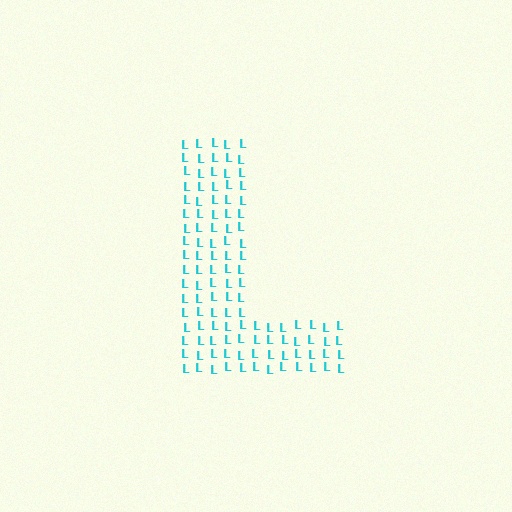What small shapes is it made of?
It is made of small letter L's.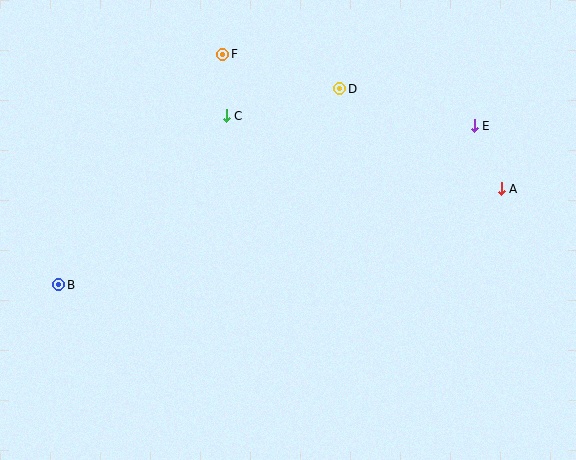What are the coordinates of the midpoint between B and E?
The midpoint between B and E is at (266, 205).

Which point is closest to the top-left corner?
Point F is closest to the top-left corner.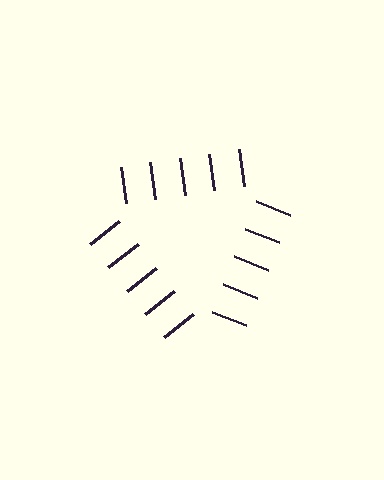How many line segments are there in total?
15 — 5 along each of the 3 edges.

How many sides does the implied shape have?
3 sides — the line-ends trace a triangle.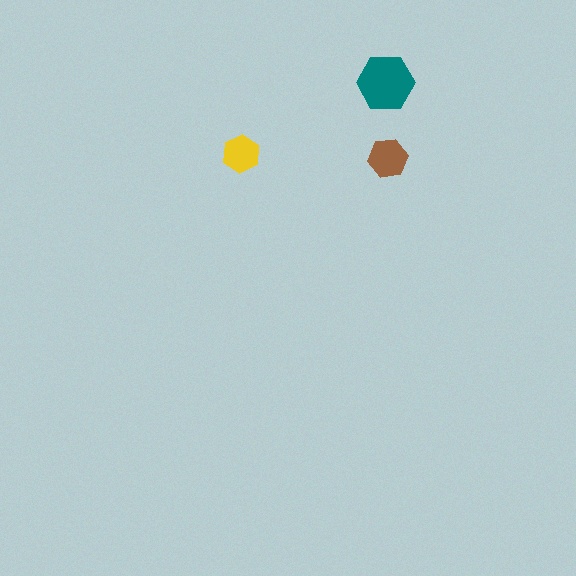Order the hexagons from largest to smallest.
the teal one, the brown one, the yellow one.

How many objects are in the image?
There are 3 objects in the image.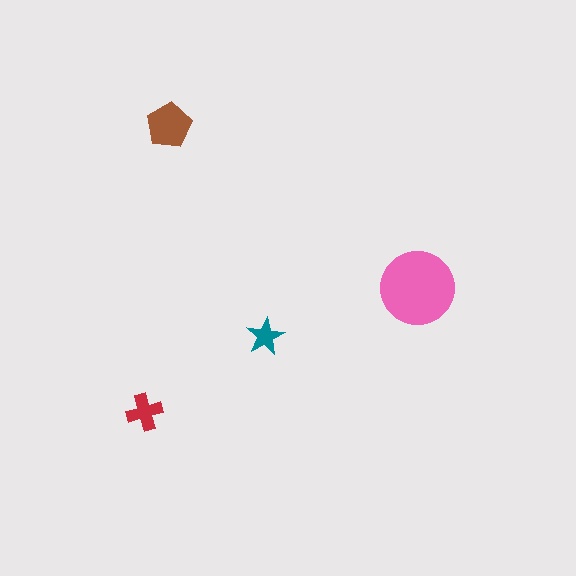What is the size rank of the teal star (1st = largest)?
4th.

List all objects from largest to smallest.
The pink circle, the brown pentagon, the red cross, the teal star.